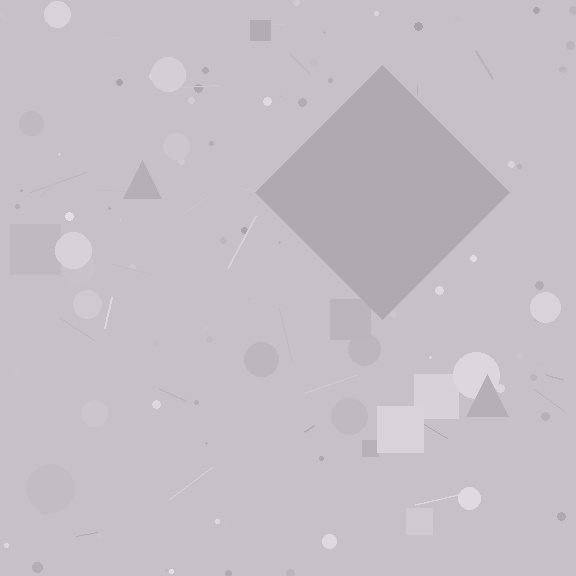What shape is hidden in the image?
A diamond is hidden in the image.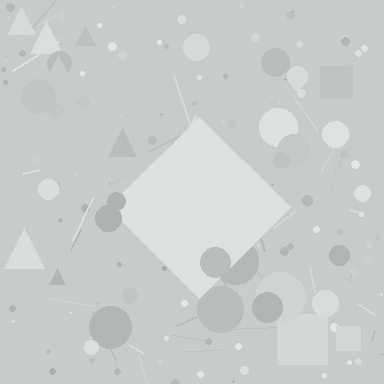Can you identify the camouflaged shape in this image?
The camouflaged shape is a diamond.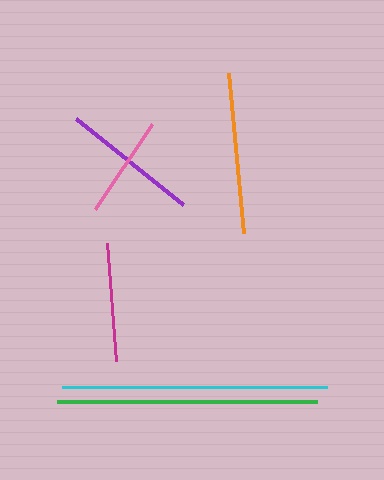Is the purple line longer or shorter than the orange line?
The orange line is longer than the purple line.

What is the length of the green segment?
The green segment is approximately 260 pixels long.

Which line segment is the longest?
The cyan line is the longest at approximately 264 pixels.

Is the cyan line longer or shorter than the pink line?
The cyan line is longer than the pink line.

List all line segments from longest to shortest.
From longest to shortest: cyan, green, orange, purple, magenta, pink.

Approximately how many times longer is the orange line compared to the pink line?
The orange line is approximately 1.6 times the length of the pink line.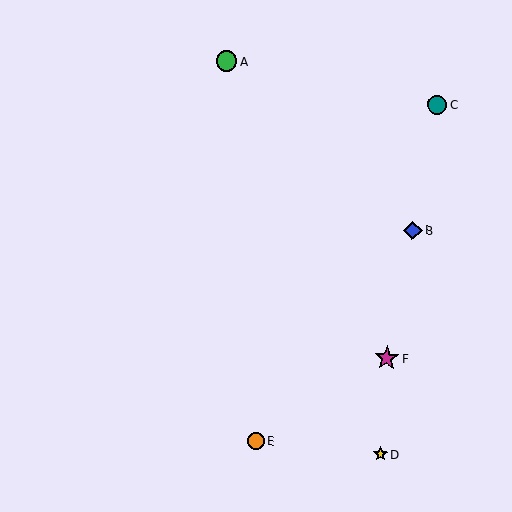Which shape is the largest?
The magenta star (labeled F) is the largest.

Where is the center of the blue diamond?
The center of the blue diamond is at (413, 231).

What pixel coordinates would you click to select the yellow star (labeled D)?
Click at (380, 454) to select the yellow star D.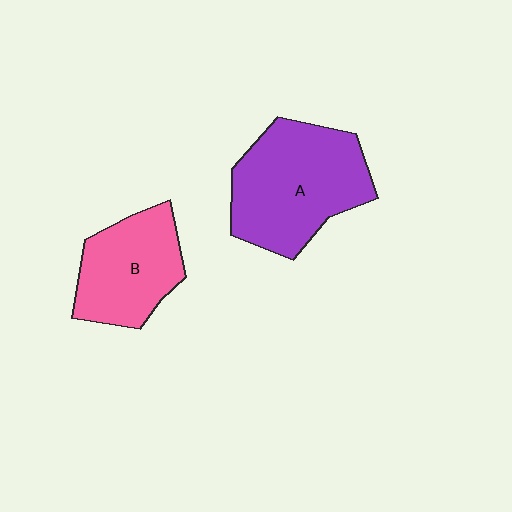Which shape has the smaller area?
Shape B (pink).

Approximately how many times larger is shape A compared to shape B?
Approximately 1.4 times.